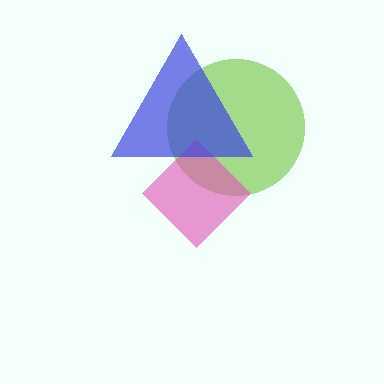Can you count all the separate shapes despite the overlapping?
Yes, there are 3 separate shapes.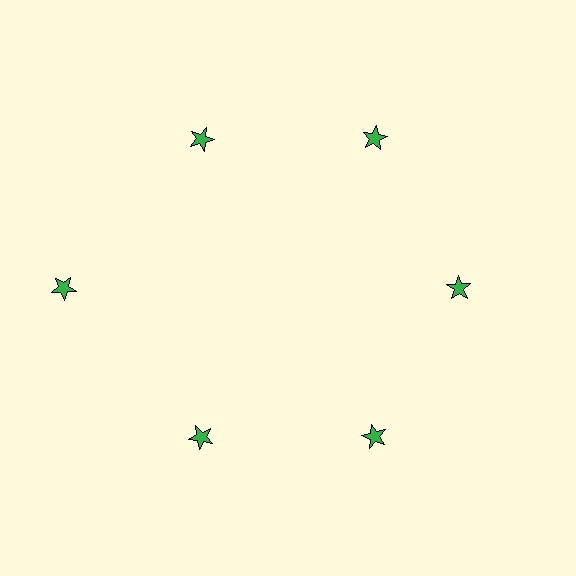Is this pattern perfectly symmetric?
No. The 6 green stars are arranged in a ring, but one element near the 9 o'clock position is pushed outward from the center, breaking the 6-fold rotational symmetry.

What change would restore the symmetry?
The symmetry would be restored by moving it inward, back onto the ring so that all 6 stars sit at equal angles and equal distance from the center.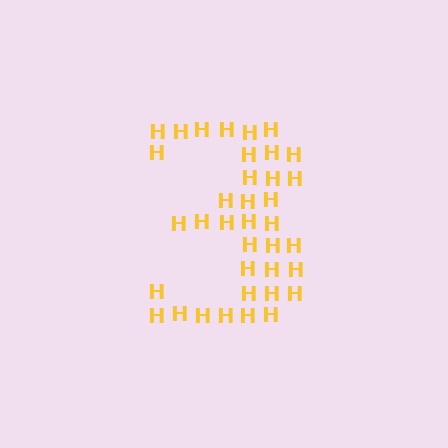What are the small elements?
The small elements are letter H's.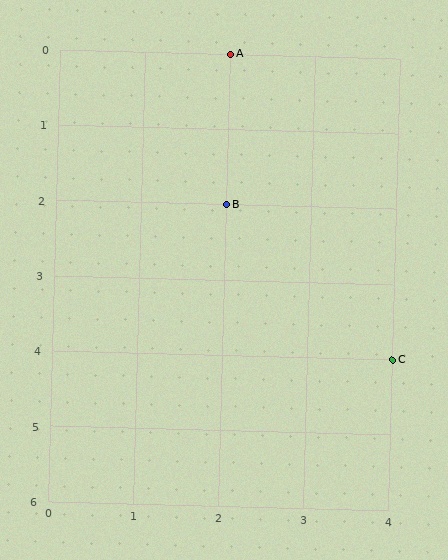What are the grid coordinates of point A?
Point A is at grid coordinates (2, 0).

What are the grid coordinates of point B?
Point B is at grid coordinates (2, 2).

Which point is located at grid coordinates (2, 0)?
Point A is at (2, 0).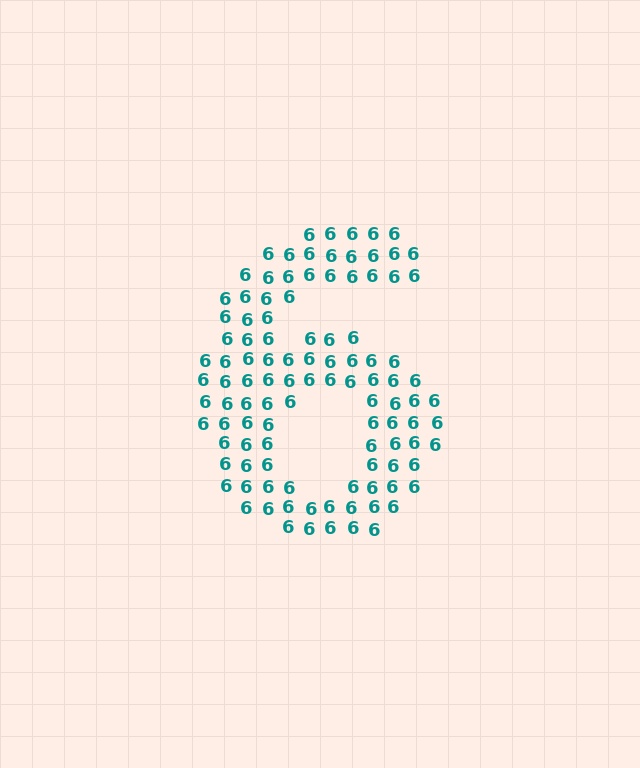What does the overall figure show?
The overall figure shows the digit 6.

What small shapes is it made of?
It is made of small digit 6's.